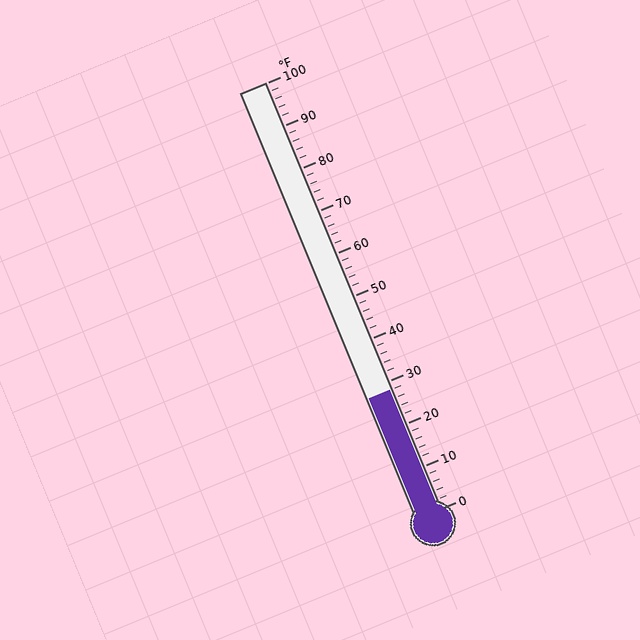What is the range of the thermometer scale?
The thermometer scale ranges from 0°F to 100°F.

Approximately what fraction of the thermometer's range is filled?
The thermometer is filled to approximately 30% of its range.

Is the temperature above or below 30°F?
The temperature is below 30°F.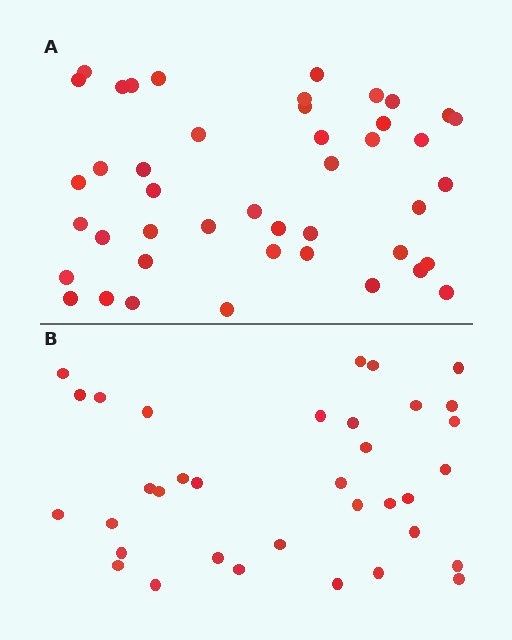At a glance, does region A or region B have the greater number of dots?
Region A (the top region) has more dots.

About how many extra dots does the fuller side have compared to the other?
Region A has roughly 8 or so more dots than region B.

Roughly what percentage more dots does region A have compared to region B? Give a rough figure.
About 25% more.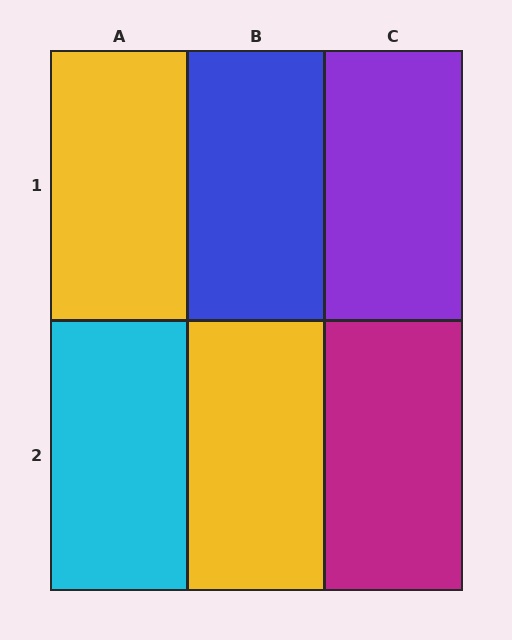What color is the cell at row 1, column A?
Yellow.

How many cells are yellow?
2 cells are yellow.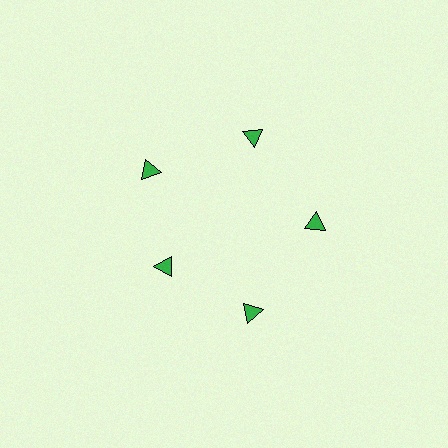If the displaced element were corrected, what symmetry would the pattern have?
It would have 5-fold rotational symmetry — the pattern would map onto itself every 72 degrees.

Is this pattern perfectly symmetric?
No. The 5 green triangles are arranged in a ring, but one element near the 8 o'clock position is pulled inward toward the center, breaking the 5-fold rotational symmetry.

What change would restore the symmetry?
The symmetry would be restored by moving it outward, back onto the ring so that all 5 triangles sit at equal angles and equal distance from the center.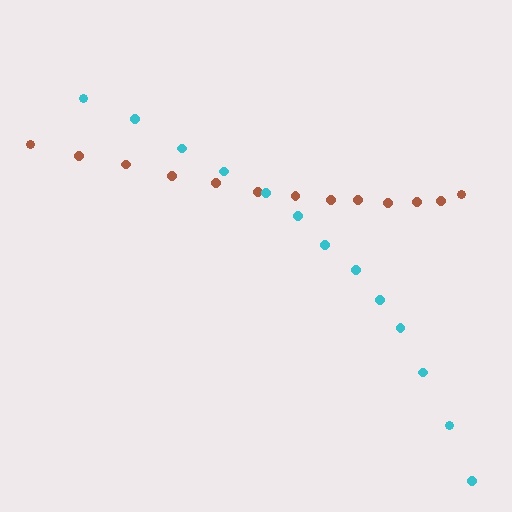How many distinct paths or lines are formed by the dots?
There are 2 distinct paths.